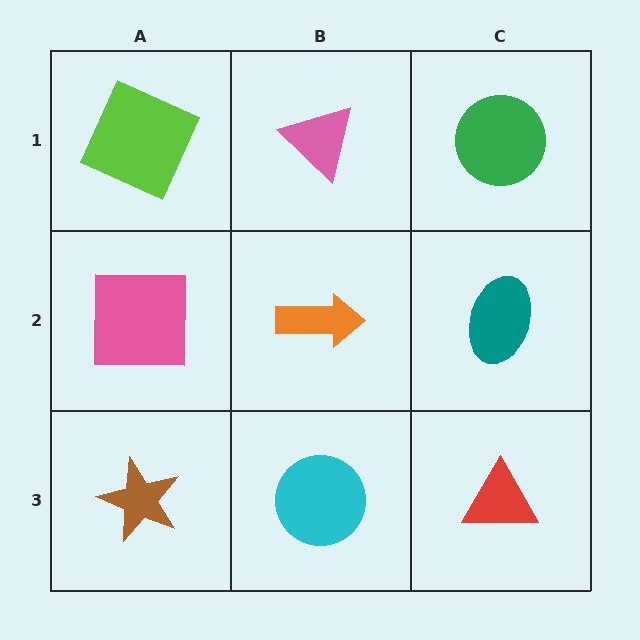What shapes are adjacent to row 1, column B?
An orange arrow (row 2, column B), a lime square (row 1, column A), a green circle (row 1, column C).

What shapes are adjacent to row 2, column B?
A pink triangle (row 1, column B), a cyan circle (row 3, column B), a pink square (row 2, column A), a teal ellipse (row 2, column C).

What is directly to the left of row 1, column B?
A lime square.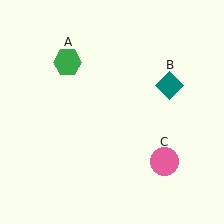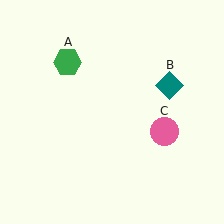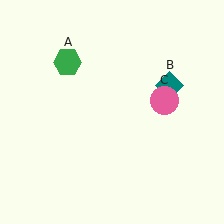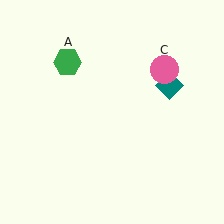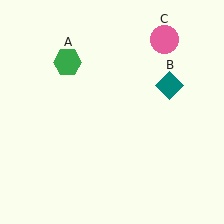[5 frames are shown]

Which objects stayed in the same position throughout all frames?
Green hexagon (object A) and teal diamond (object B) remained stationary.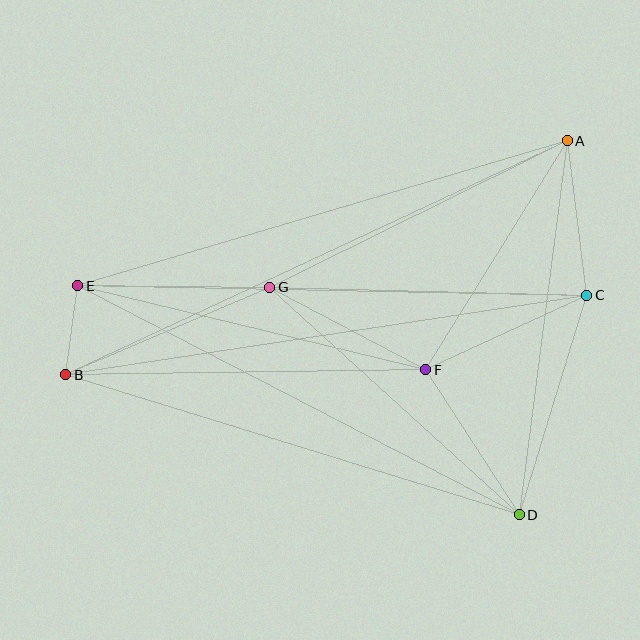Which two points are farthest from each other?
Points A and B are farthest from each other.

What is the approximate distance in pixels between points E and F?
The distance between E and F is approximately 358 pixels.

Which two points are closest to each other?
Points B and E are closest to each other.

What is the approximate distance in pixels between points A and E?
The distance between A and E is approximately 511 pixels.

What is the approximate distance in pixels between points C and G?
The distance between C and G is approximately 317 pixels.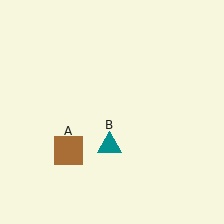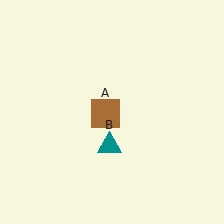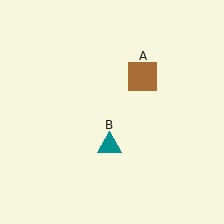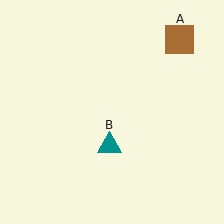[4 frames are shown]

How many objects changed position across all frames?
1 object changed position: brown square (object A).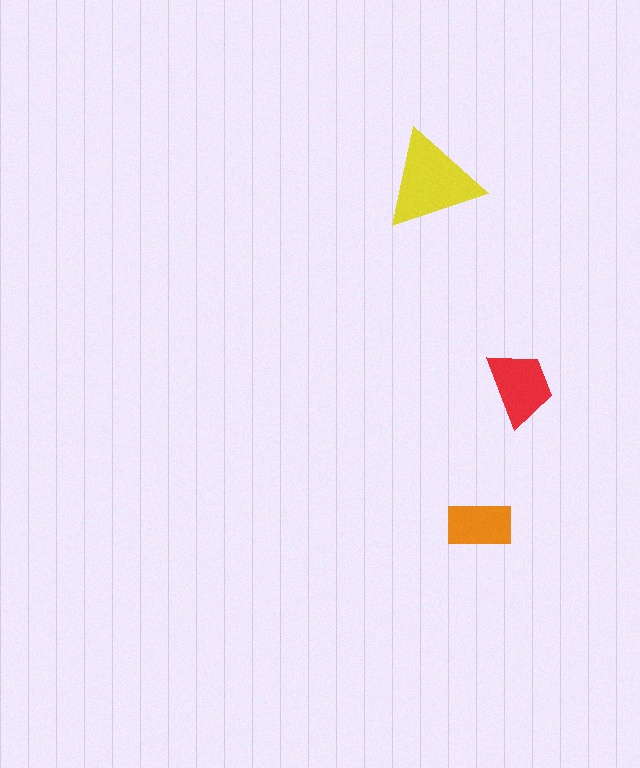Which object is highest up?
The yellow triangle is topmost.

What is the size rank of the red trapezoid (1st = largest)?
2nd.